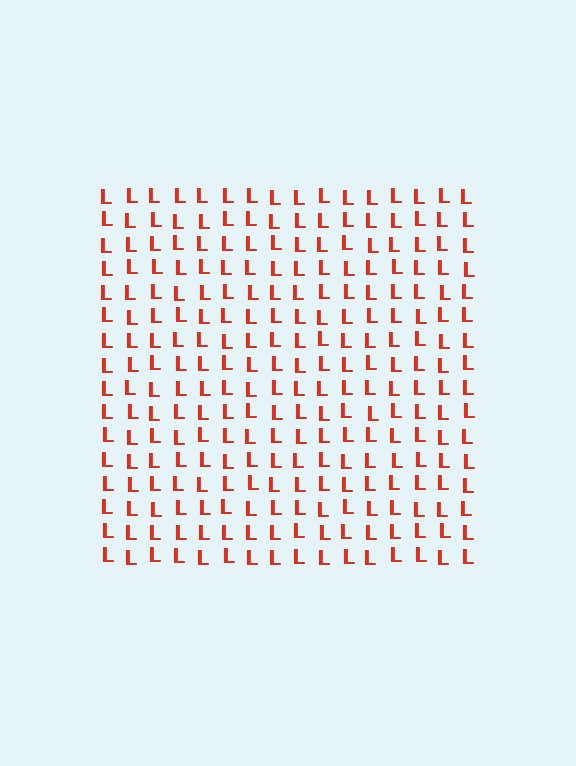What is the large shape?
The large shape is a square.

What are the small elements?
The small elements are letter L's.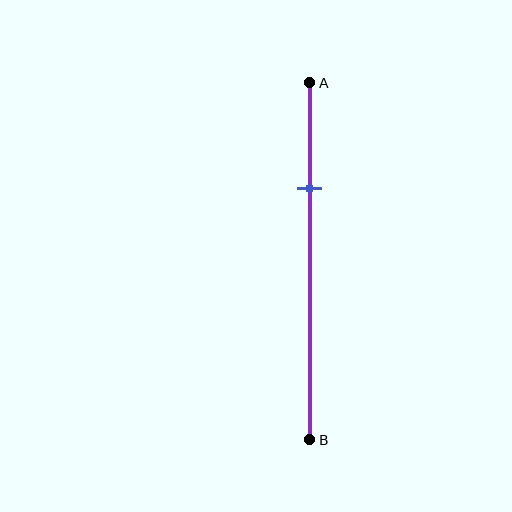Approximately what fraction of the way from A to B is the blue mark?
The blue mark is approximately 30% of the way from A to B.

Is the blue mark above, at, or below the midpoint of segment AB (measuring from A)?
The blue mark is above the midpoint of segment AB.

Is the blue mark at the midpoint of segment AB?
No, the mark is at about 30% from A, not at the 50% midpoint.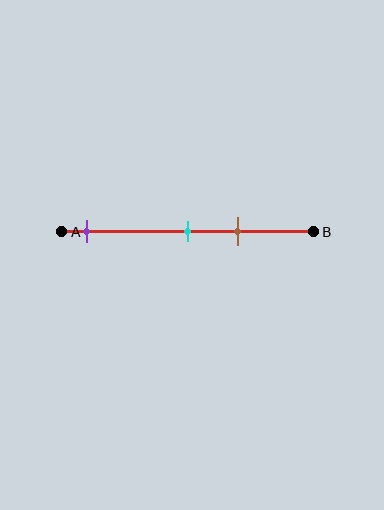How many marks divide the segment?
There are 3 marks dividing the segment.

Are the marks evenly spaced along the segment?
No, the marks are not evenly spaced.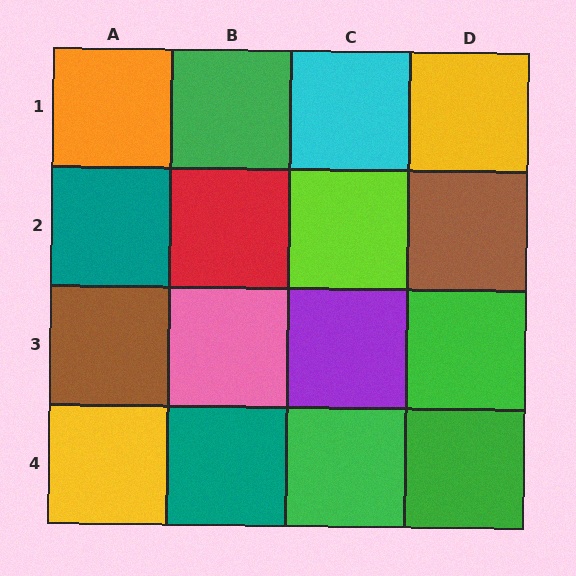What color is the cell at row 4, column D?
Green.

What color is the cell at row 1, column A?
Orange.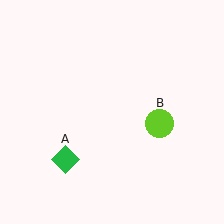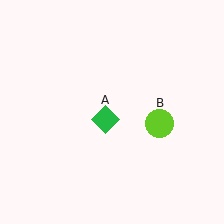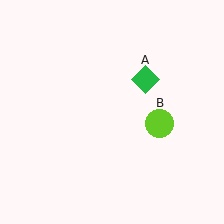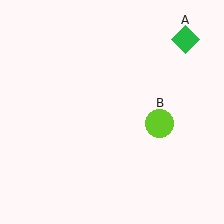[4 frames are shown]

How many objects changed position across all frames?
1 object changed position: green diamond (object A).